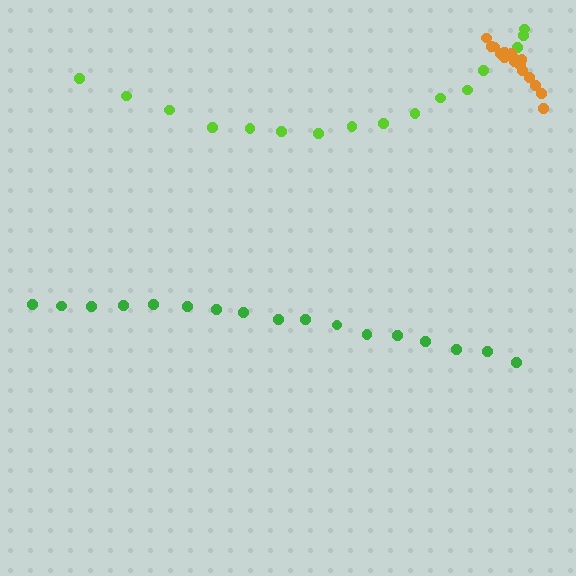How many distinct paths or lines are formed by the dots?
There are 3 distinct paths.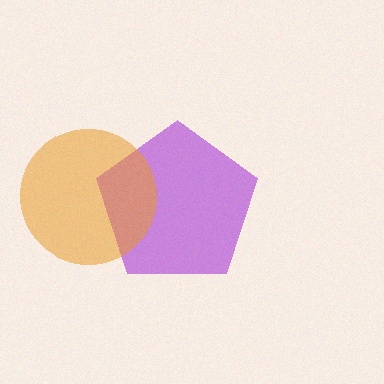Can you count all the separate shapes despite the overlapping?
Yes, there are 2 separate shapes.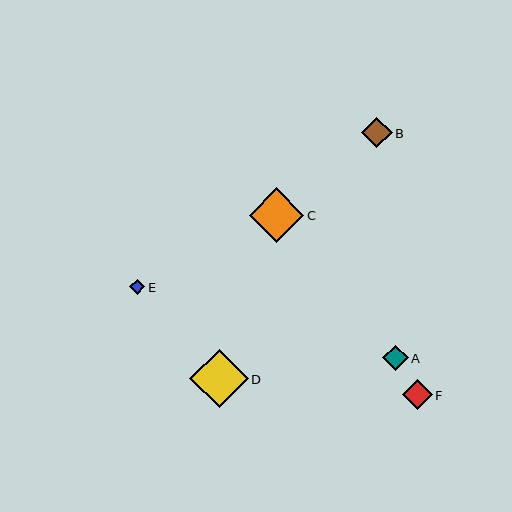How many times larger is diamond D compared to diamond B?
Diamond D is approximately 1.9 times the size of diamond B.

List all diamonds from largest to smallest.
From largest to smallest: D, C, B, F, A, E.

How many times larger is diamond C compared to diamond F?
Diamond C is approximately 1.8 times the size of diamond F.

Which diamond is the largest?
Diamond D is the largest with a size of approximately 58 pixels.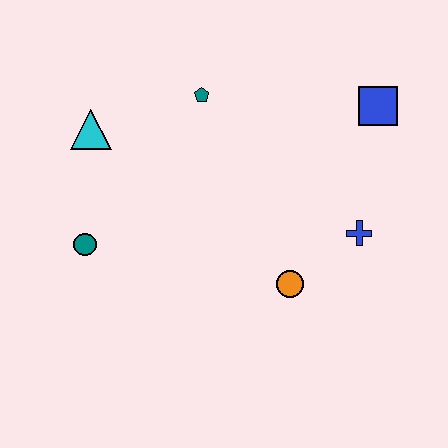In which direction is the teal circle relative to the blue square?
The teal circle is to the left of the blue square.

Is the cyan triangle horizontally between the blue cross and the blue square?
No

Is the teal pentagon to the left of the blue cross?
Yes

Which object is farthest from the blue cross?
The cyan triangle is farthest from the blue cross.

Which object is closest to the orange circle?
The blue cross is closest to the orange circle.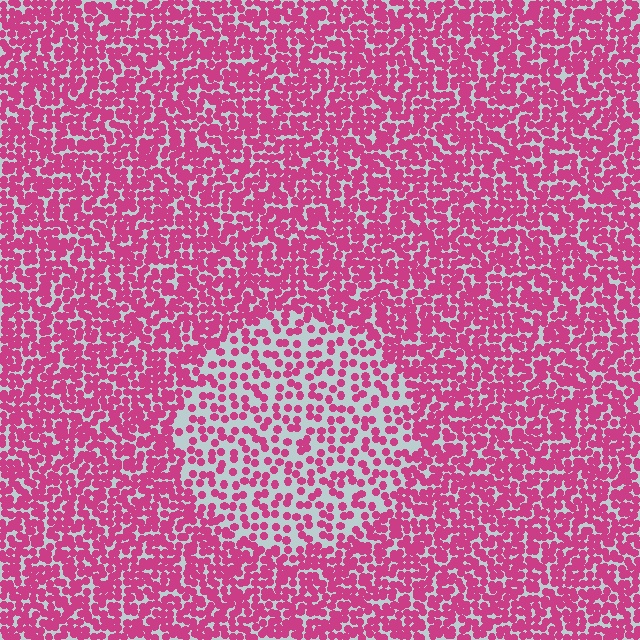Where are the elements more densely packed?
The elements are more densely packed outside the circle boundary.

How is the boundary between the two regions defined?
The boundary is defined by a change in element density (approximately 2.0x ratio). All elements are the same color, size, and shape.